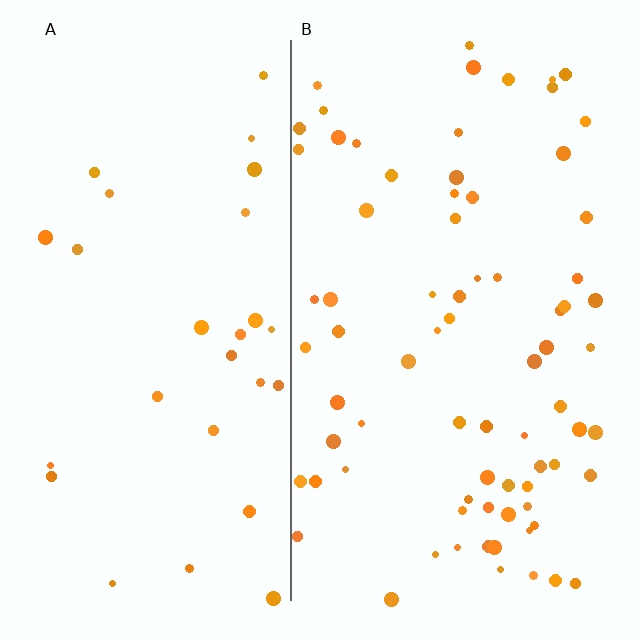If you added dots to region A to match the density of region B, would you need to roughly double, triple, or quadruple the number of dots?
Approximately triple.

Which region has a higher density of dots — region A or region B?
B (the right).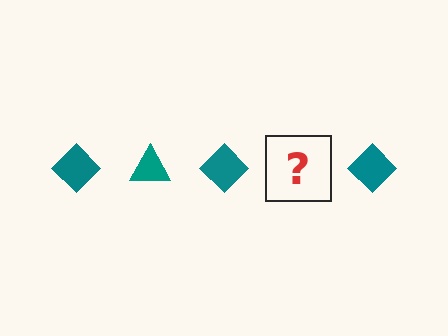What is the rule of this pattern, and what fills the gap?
The rule is that the pattern cycles through diamond, triangle shapes in teal. The gap should be filled with a teal triangle.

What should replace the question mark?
The question mark should be replaced with a teal triangle.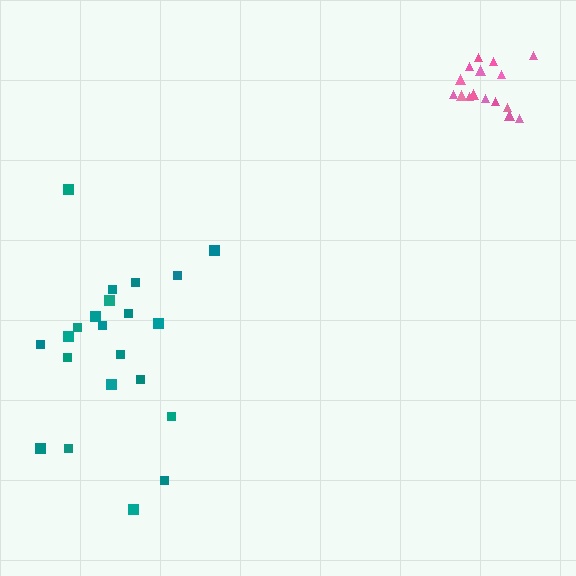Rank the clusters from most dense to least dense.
pink, teal.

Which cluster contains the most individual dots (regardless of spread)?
Teal (22).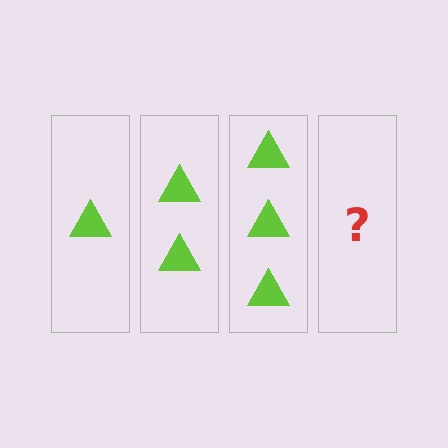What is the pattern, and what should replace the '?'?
The pattern is that each step adds one more triangle. The '?' should be 4 triangles.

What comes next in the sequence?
The next element should be 4 triangles.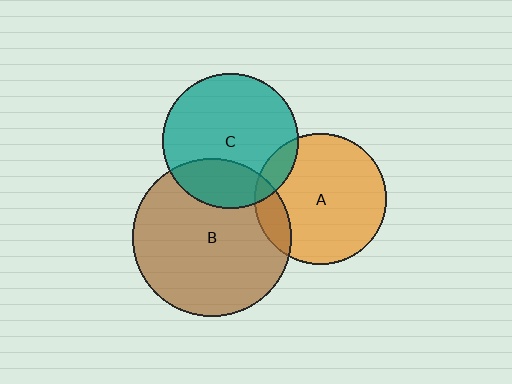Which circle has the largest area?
Circle B (brown).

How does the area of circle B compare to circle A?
Approximately 1.5 times.